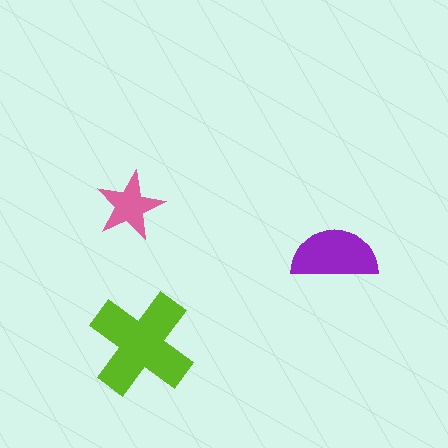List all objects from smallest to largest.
The pink star, the purple semicircle, the lime cross.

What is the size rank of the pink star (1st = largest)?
3rd.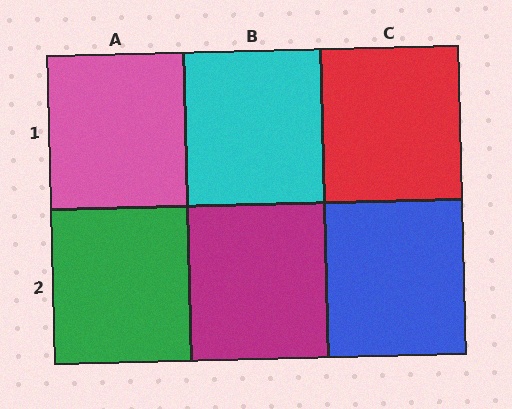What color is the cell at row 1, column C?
Red.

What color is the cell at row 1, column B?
Cyan.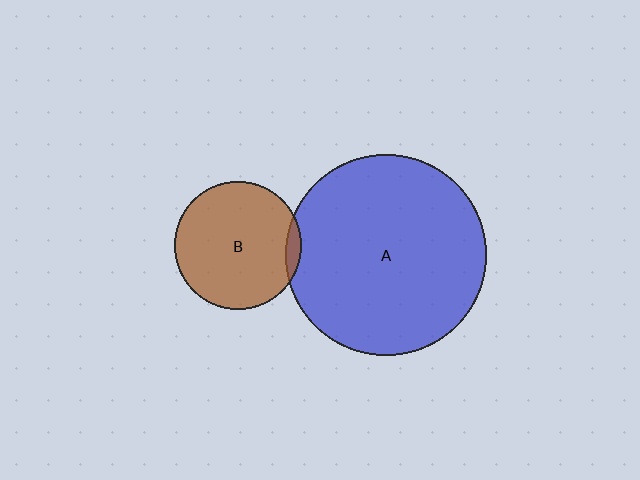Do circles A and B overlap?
Yes.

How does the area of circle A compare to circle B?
Approximately 2.5 times.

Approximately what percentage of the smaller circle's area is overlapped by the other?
Approximately 5%.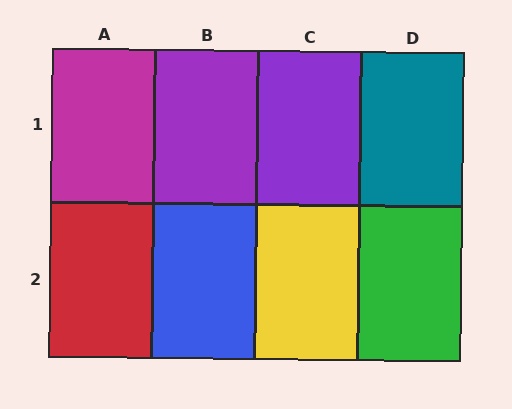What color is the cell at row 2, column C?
Yellow.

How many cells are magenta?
1 cell is magenta.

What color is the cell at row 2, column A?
Red.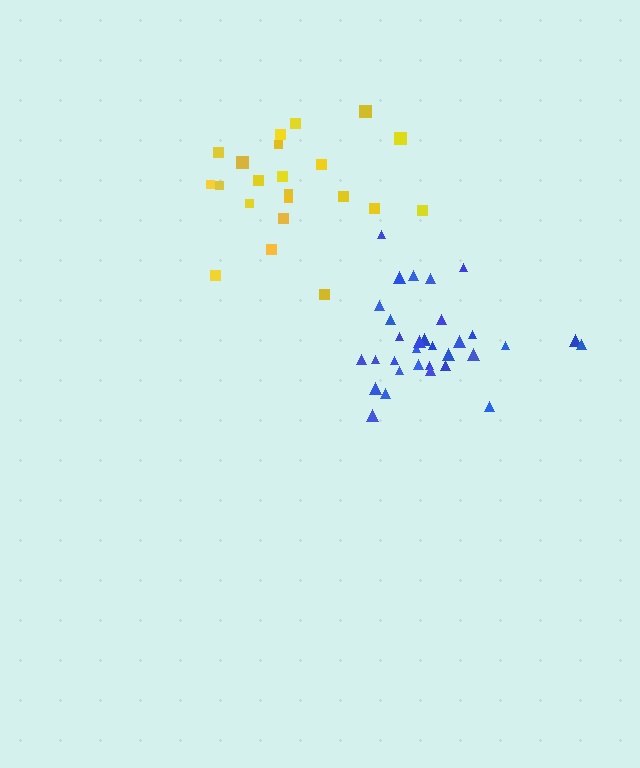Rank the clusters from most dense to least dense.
blue, yellow.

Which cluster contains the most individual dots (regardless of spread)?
Blue (32).